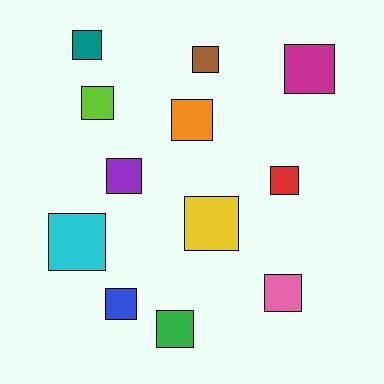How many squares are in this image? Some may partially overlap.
There are 12 squares.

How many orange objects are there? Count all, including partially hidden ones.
There is 1 orange object.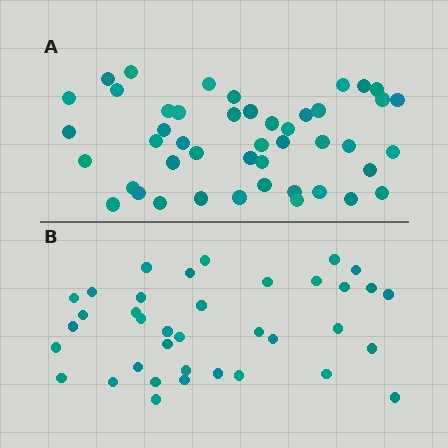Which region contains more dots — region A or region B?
Region A (the top region) has more dots.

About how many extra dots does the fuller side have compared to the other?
Region A has roughly 8 or so more dots than region B.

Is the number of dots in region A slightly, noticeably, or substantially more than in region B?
Region A has only slightly more — the two regions are fairly close. The ratio is roughly 1.2 to 1.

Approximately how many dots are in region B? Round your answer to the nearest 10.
About 40 dots. (The exact count is 37, which rounds to 40.)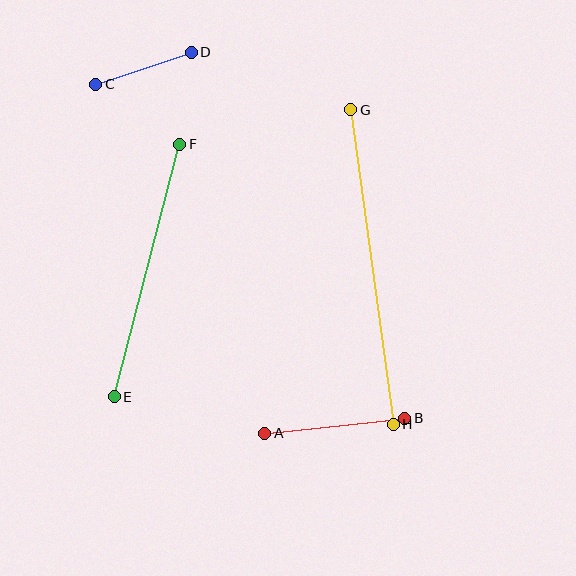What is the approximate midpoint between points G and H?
The midpoint is at approximately (372, 267) pixels.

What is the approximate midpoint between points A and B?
The midpoint is at approximately (335, 426) pixels.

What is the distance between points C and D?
The distance is approximately 101 pixels.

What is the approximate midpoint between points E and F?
The midpoint is at approximately (147, 270) pixels.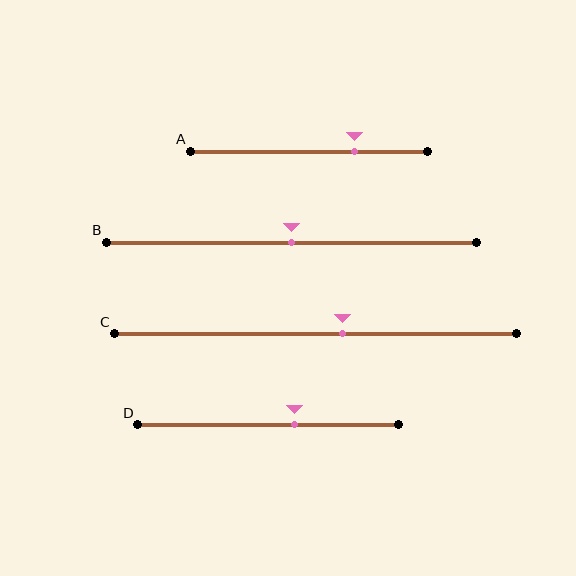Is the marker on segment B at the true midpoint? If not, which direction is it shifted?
Yes, the marker on segment B is at the true midpoint.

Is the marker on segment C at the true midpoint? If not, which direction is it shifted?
No, the marker on segment C is shifted to the right by about 7% of the segment length.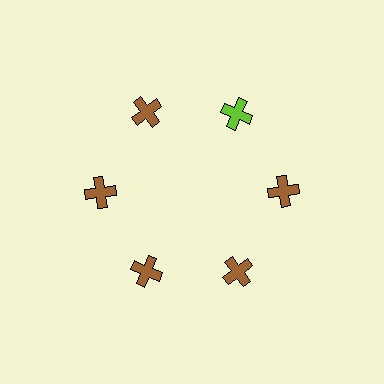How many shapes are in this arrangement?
There are 6 shapes arranged in a ring pattern.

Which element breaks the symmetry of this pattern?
The lime cross at roughly the 1 o'clock position breaks the symmetry. All other shapes are brown crosses.